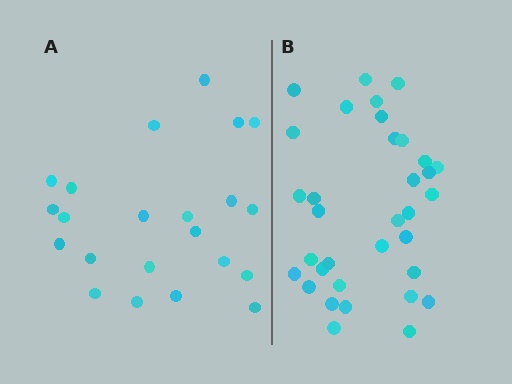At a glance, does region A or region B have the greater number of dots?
Region B (the right region) has more dots.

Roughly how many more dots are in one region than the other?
Region B has roughly 12 or so more dots than region A.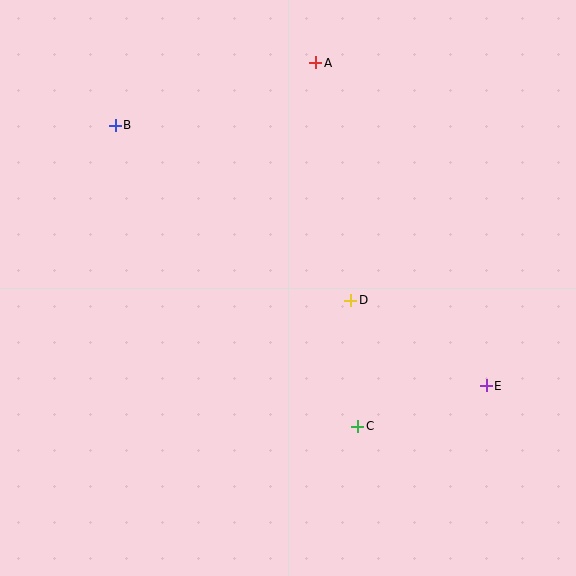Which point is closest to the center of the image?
Point D at (351, 300) is closest to the center.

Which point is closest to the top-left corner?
Point B is closest to the top-left corner.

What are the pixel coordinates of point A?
Point A is at (316, 63).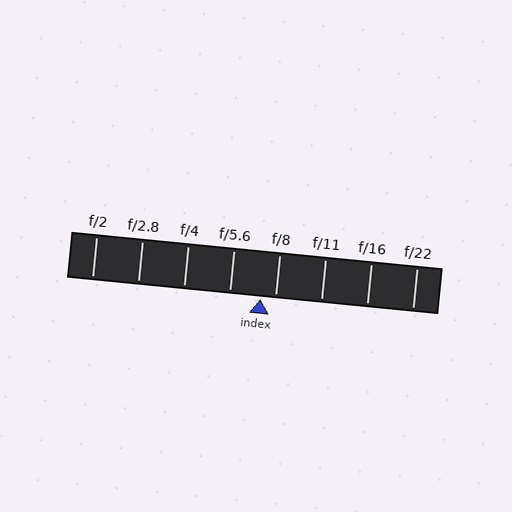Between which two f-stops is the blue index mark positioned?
The index mark is between f/5.6 and f/8.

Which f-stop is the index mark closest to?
The index mark is closest to f/8.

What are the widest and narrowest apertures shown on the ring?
The widest aperture shown is f/2 and the narrowest is f/22.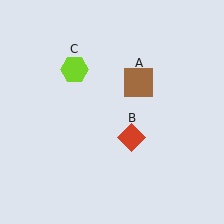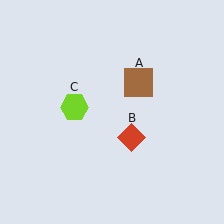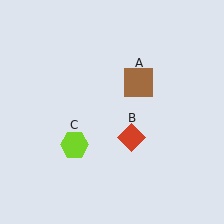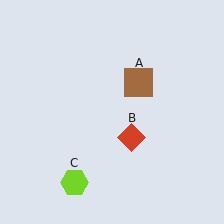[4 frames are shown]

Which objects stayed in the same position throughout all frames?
Brown square (object A) and red diamond (object B) remained stationary.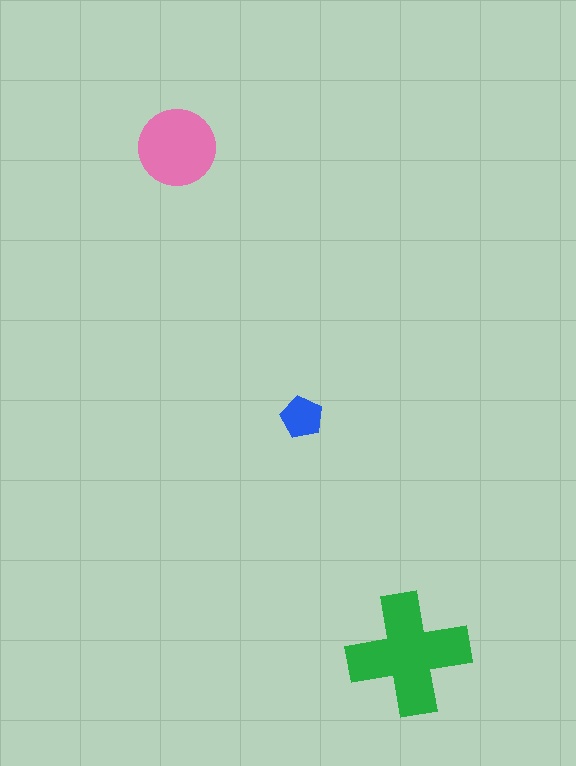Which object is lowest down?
The green cross is bottommost.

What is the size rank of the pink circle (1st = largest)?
2nd.